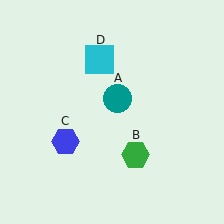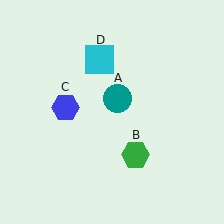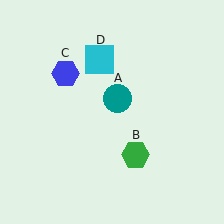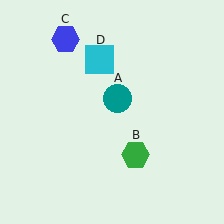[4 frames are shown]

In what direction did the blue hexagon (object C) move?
The blue hexagon (object C) moved up.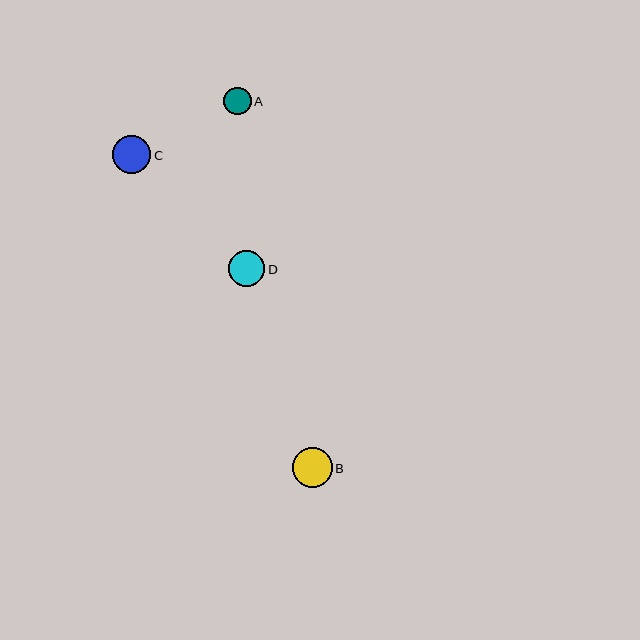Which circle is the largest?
Circle B is the largest with a size of approximately 40 pixels.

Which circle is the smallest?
Circle A is the smallest with a size of approximately 27 pixels.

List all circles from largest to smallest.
From largest to smallest: B, C, D, A.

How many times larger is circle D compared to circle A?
Circle D is approximately 1.3 times the size of circle A.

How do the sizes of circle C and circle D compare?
Circle C and circle D are approximately the same size.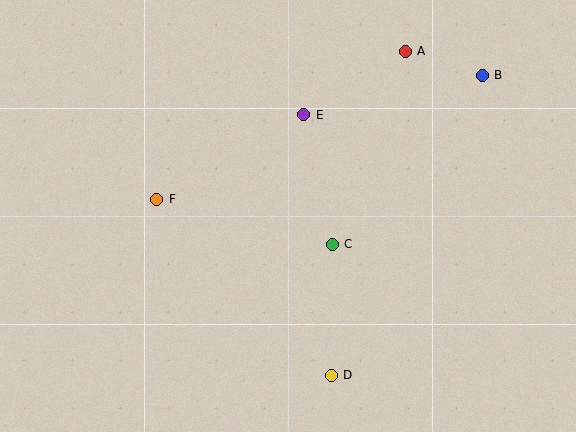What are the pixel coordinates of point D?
Point D is at (331, 375).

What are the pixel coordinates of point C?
Point C is at (332, 244).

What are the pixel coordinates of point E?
Point E is at (304, 115).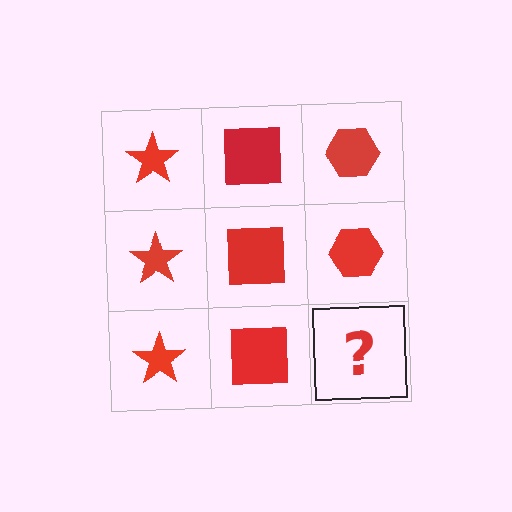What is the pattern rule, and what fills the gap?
The rule is that each column has a consistent shape. The gap should be filled with a red hexagon.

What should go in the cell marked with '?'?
The missing cell should contain a red hexagon.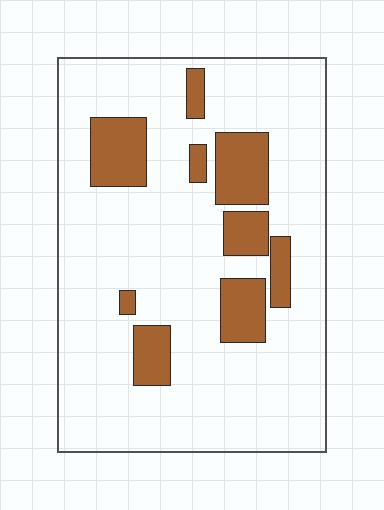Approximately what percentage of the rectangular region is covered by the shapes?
Approximately 20%.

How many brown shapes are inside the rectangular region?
9.